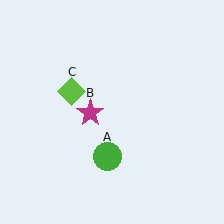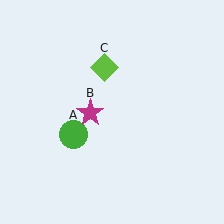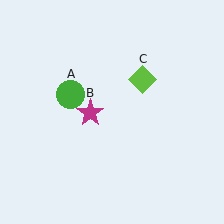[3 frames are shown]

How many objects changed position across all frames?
2 objects changed position: green circle (object A), lime diamond (object C).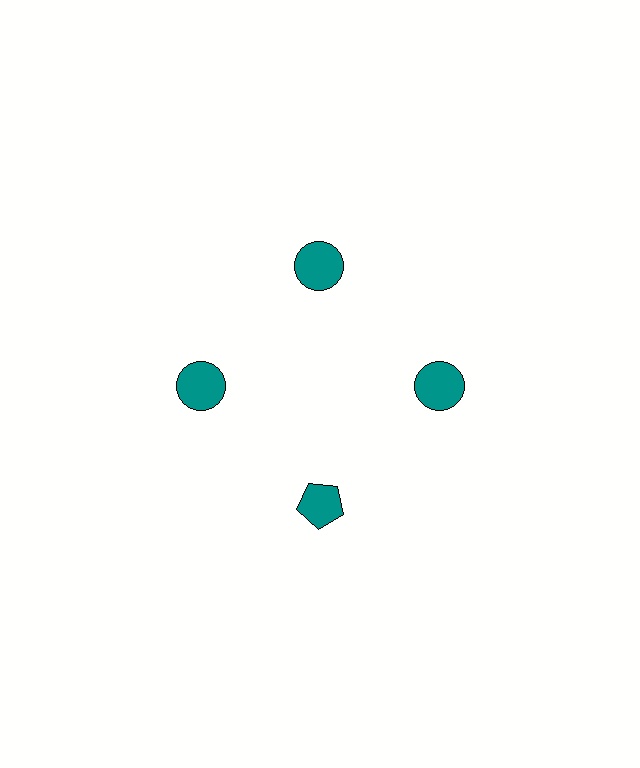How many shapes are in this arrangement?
There are 4 shapes arranged in a ring pattern.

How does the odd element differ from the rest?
It has a different shape: pentagon instead of circle.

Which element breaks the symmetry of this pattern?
The teal pentagon at roughly the 6 o'clock position breaks the symmetry. All other shapes are teal circles.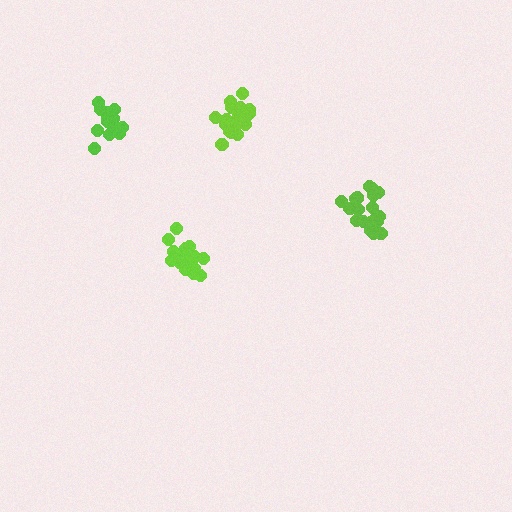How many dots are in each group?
Group 1: 20 dots, Group 2: 18 dots, Group 3: 21 dots, Group 4: 16 dots (75 total).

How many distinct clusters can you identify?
There are 4 distinct clusters.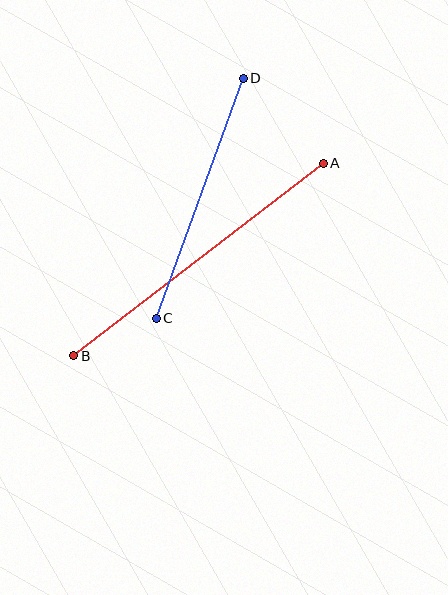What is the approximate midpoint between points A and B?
The midpoint is at approximately (199, 260) pixels.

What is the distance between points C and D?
The distance is approximately 256 pixels.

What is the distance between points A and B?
The distance is approximately 315 pixels.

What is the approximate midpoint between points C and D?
The midpoint is at approximately (200, 198) pixels.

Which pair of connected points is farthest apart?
Points A and B are farthest apart.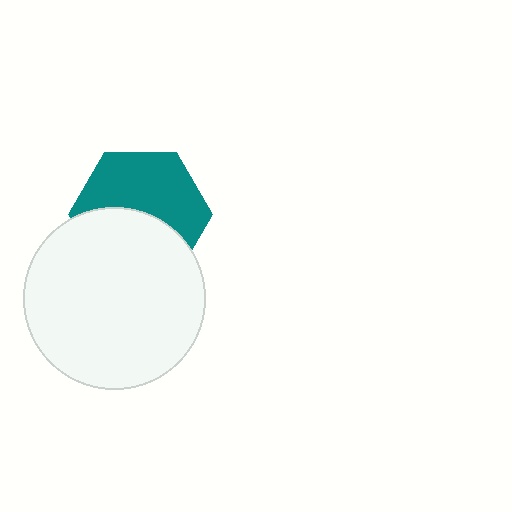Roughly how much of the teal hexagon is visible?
About half of it is visible (roughly 54%).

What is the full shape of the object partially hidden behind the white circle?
The partially hidden object is a teal hexagon.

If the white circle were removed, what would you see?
You would see the complete teal hexagon.